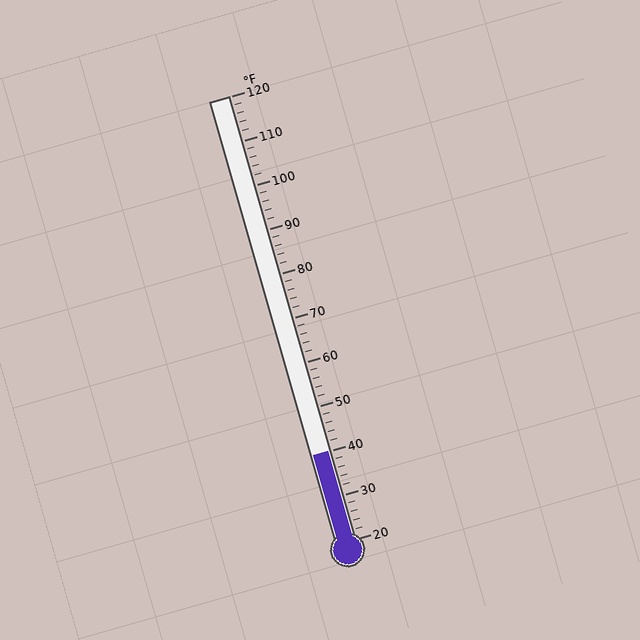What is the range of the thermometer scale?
The thermometer scale ranges from 20°F to 120°F.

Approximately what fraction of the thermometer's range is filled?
The thermometer is filled to approximately 20% of its range.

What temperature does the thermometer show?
The thermometer shows approximately 40°F.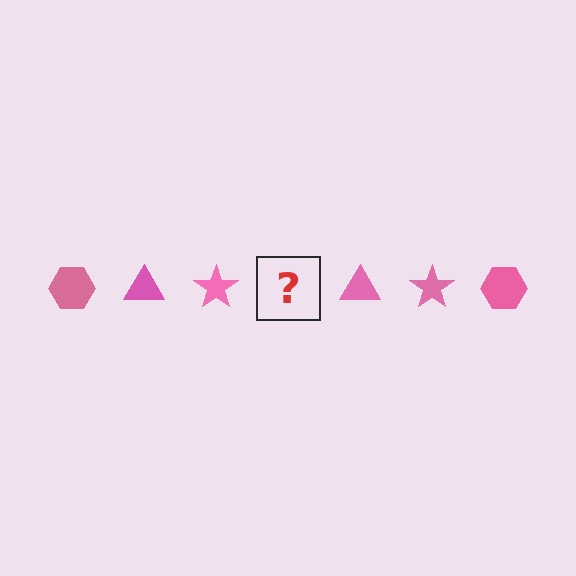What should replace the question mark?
The question mark should be replaced with a pink hexagon.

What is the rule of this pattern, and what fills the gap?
The rule is that the pattern cycles through hexagon, triangle, star shapes in pink. The gap should be filled with a pink hexagon.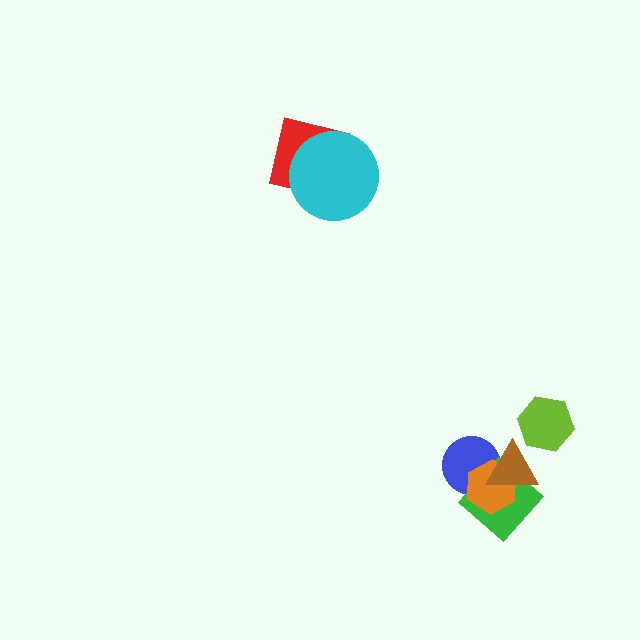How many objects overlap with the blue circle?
3 objects overlap with the blue circle.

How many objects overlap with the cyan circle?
1 object overlaps with the cyan circle.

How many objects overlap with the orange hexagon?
3 objects overlap with the orange hexagon.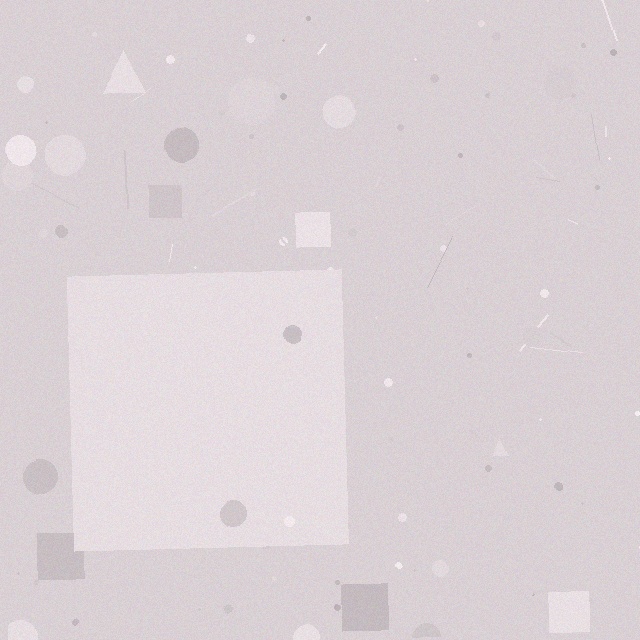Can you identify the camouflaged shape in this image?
The camouflaged shape is a square.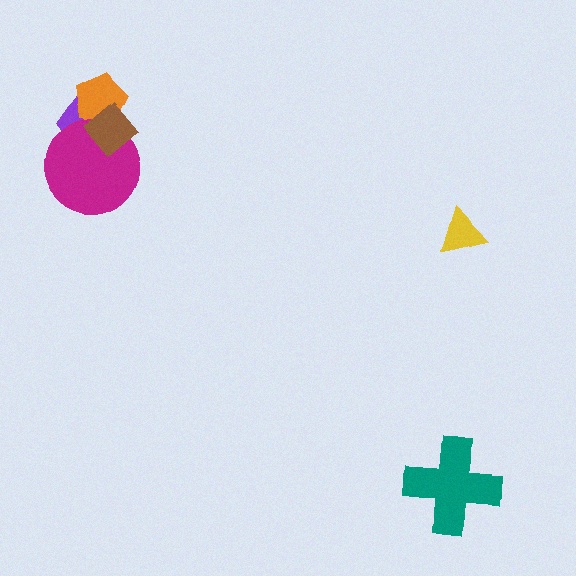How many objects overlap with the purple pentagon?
3 objects overlap with the purple pentagon.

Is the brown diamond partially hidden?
No, no other shape covers it.